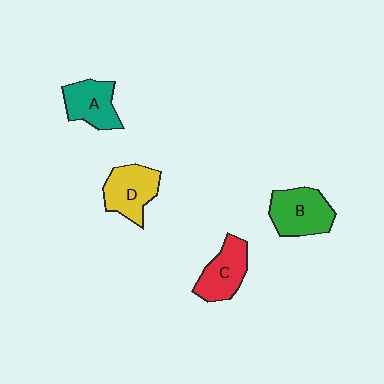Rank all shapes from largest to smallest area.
From largest to smallest: B (green), D (yellow), C (red), A (teal).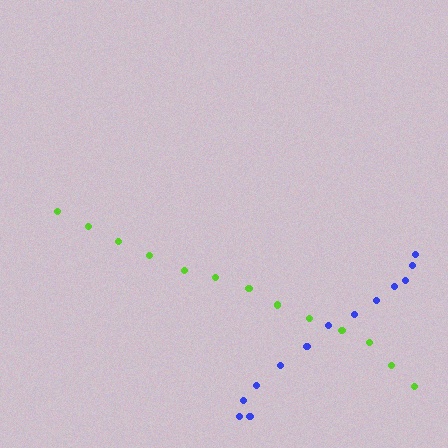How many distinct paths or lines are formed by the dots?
There are 2 distinct paths.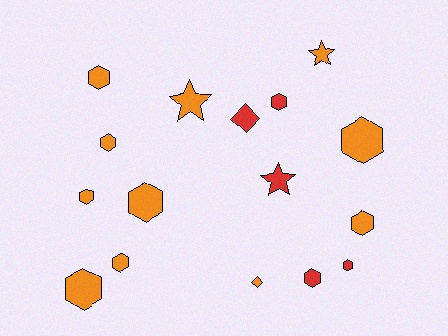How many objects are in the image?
There are 16 objects.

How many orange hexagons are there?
There are 8 orange hexagons.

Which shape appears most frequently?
Hexagon, with 11 objects.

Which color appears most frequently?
Orange, with 11 objects.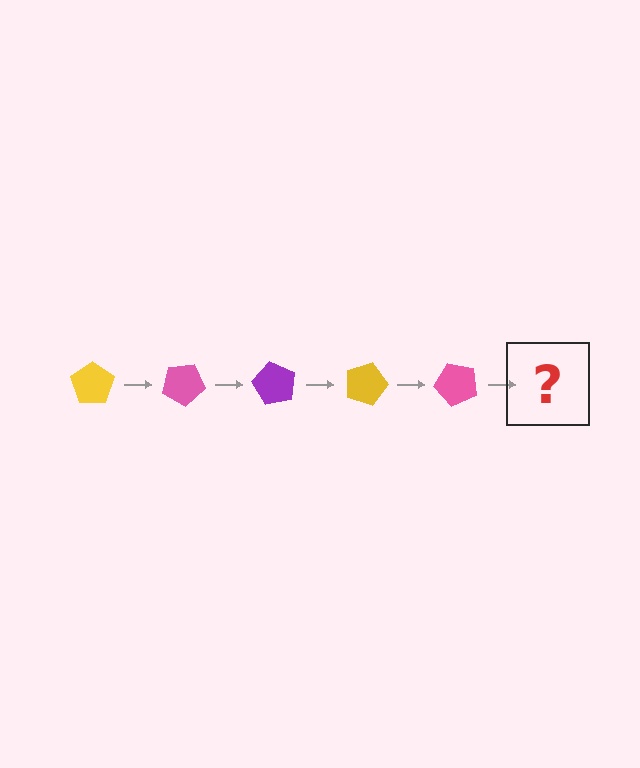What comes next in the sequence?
The next element should be a purple pentagon, rotated 150 degrees from the start.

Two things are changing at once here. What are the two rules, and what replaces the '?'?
The two rules are that it rotates 30 degrees each step and the color cycles through yellow, pink, and purple. The '?' should be a purple pentagon, rotated 150 degrees from the start.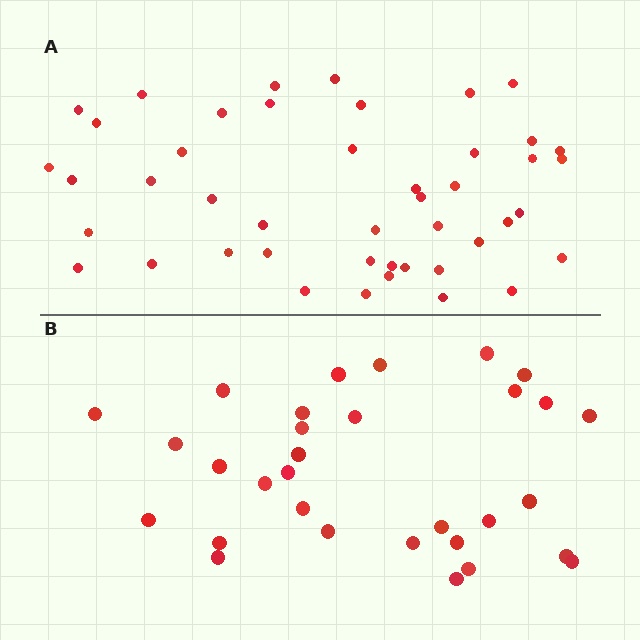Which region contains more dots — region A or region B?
Region A (the top region) has more dots.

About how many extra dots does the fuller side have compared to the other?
Region A has approximately 15 more dots than region B.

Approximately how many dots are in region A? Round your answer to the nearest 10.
About 40 dots. (The exact count is 45, which rounds to 40.)